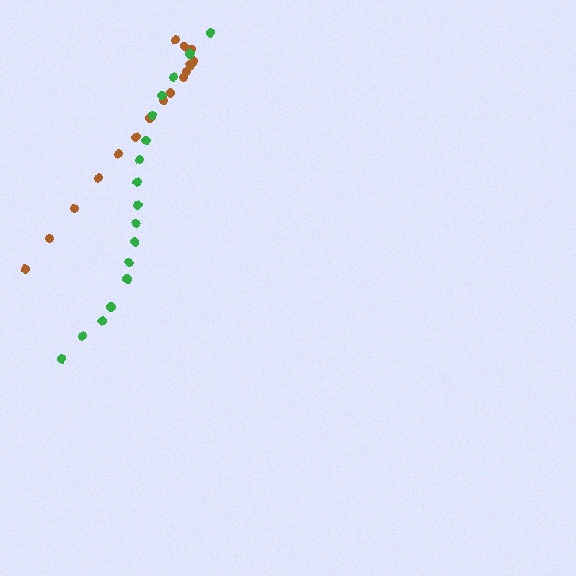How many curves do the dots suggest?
There are 2 distinct paths.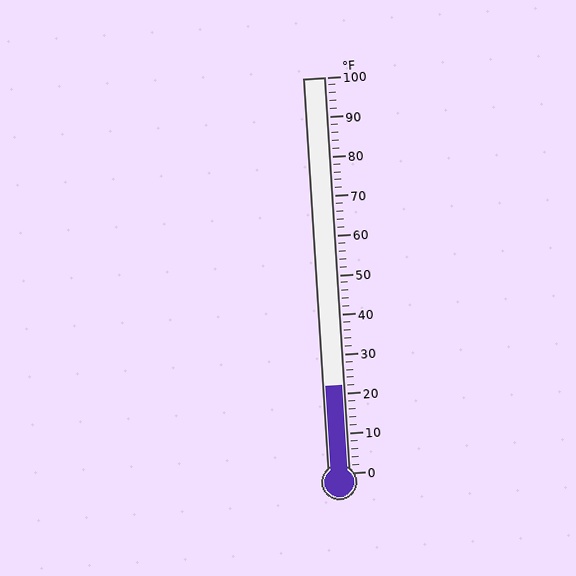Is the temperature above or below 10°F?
The temperature is above 10°F.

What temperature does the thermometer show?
The thermometer shows approximately 22°F.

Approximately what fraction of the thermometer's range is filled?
The thermometer is filled to approximately 20% of its range.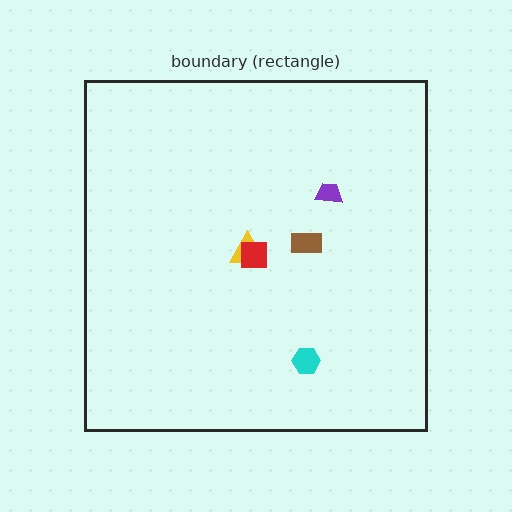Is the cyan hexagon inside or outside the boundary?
Inside.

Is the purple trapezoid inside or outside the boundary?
Inside.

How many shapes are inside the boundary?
5 inside, 0 outside.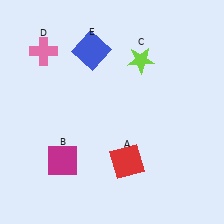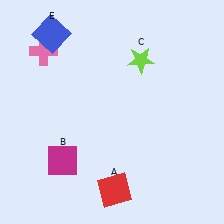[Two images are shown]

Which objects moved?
The objects that moved are: the red square (A), the blue square (E).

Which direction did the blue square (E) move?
The blue square (E) moved left.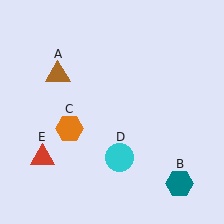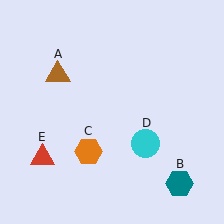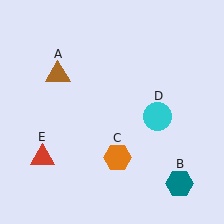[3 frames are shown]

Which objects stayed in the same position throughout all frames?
Brown triangle (object A) and teal hexagon (object B) and red triangle (object E) remained stationary.